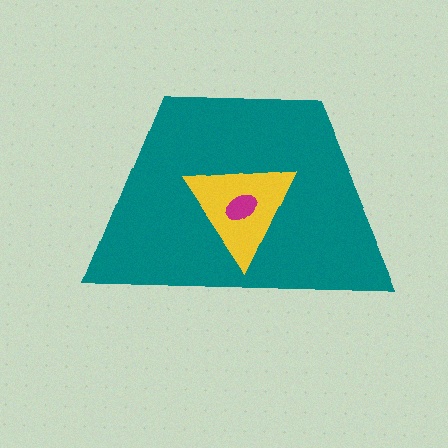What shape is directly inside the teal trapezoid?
The yellow triangle.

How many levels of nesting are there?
3.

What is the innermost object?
The magenta ellipse.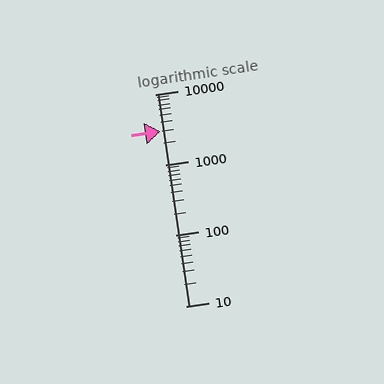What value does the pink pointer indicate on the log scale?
The pointer indicates approximately 3000.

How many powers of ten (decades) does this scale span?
The scale spans 3 decades, from 10 to 10000.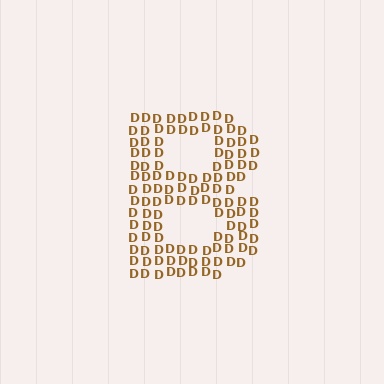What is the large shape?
The large shape is the letter B.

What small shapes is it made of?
It is made of small letter D's.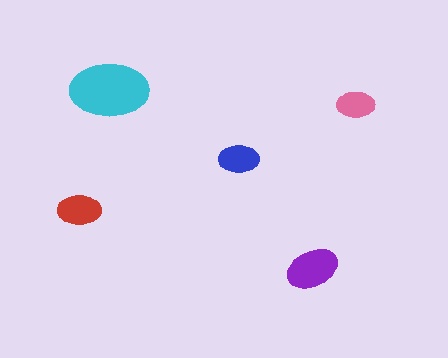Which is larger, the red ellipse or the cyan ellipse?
The cyan one.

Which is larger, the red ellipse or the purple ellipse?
The purple one.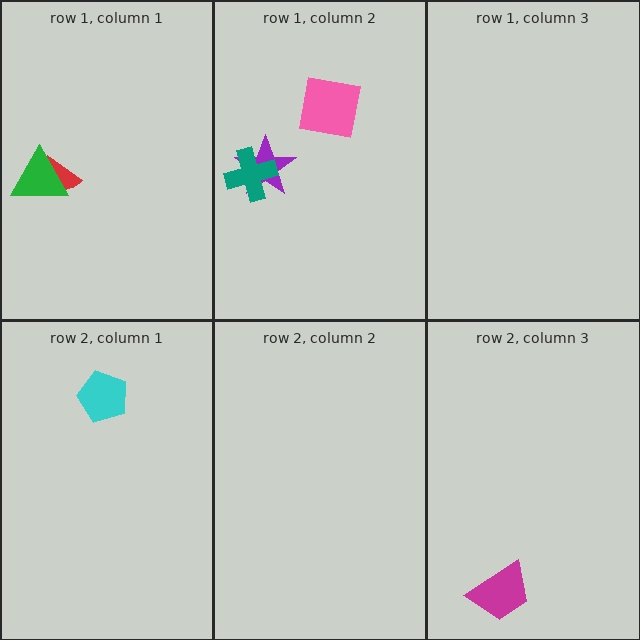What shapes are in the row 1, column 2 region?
The purple star, the teal cross, the pink square.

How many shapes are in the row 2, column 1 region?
1.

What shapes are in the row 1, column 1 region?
The red semicircle, the green triangle.